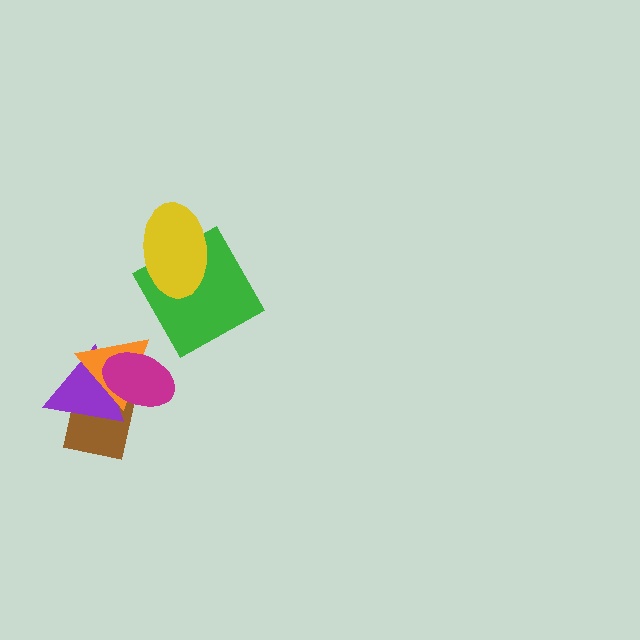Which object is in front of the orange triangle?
The magenta ellipse is in front of the orange triangle.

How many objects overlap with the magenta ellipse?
3 objects overlap with the magenta ellipse.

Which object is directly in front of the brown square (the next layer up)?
The purple triangle is directly in front of the brown square.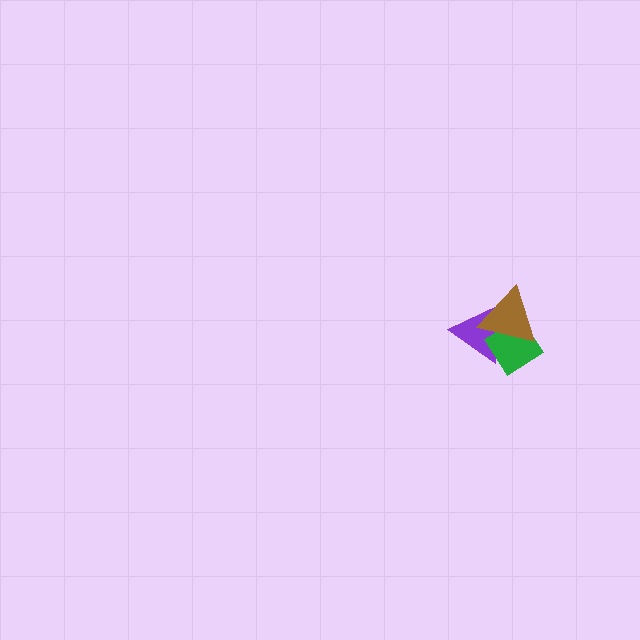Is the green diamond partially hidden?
Yes, it is partially covered by another shape.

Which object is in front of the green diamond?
The brown triangle is in front of the green diamond.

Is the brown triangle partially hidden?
No, no other shape covers it.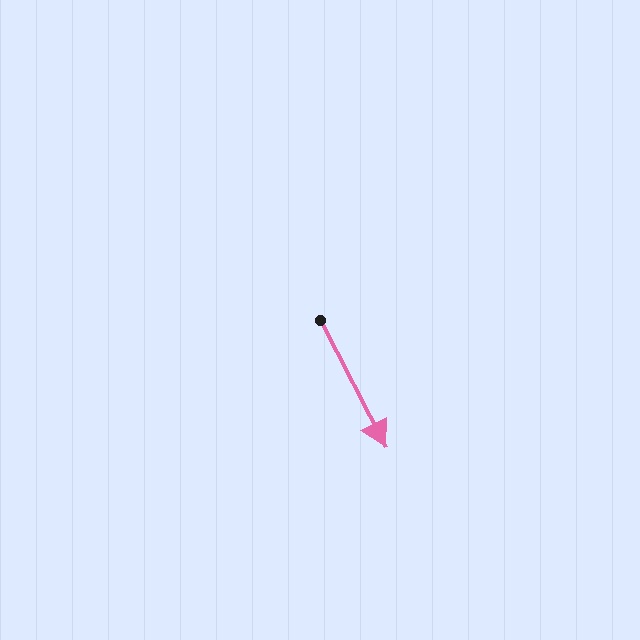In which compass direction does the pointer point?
Southeast.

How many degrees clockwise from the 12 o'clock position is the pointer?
Approximately 153 degrees.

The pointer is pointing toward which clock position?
Roughly 5 o'clock.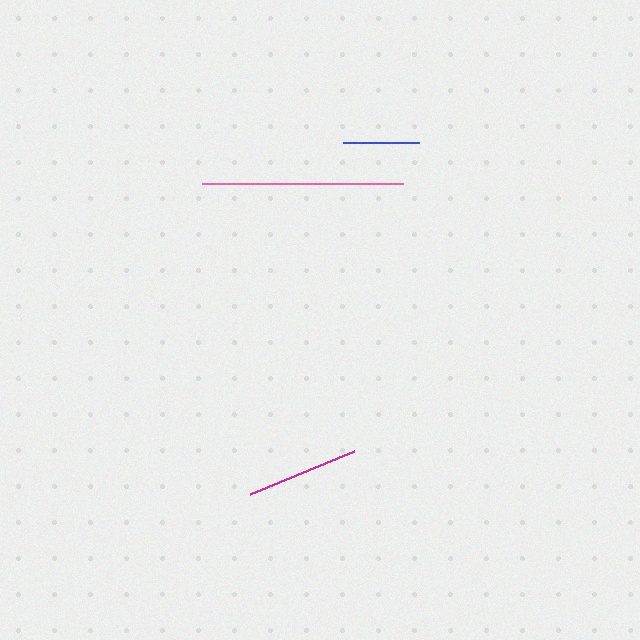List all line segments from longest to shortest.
From longest to shortest: pink, magenta, blue.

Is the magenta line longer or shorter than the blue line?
The magenta line is longer than the blue line.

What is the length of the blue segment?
The blue segment is approximately 75 pixels long.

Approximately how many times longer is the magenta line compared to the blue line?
The magenta line is approximately 1.5 times the length of the blue line.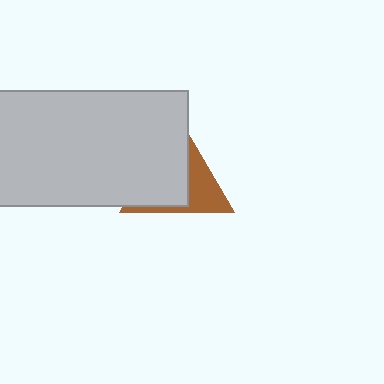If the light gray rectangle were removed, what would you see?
You would see the complete brown triangle.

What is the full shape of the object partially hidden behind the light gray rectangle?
The partially hidden object is a brown triangle.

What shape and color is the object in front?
The object in front is a light gray rectangle.